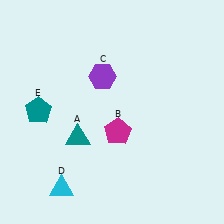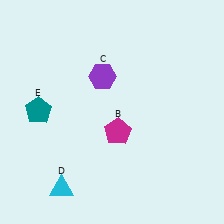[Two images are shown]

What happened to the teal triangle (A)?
The teal triangle (A) was removed in Image 2. It was in the bottom-left area of Image 1.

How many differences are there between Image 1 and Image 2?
There is 1 difference between the two images.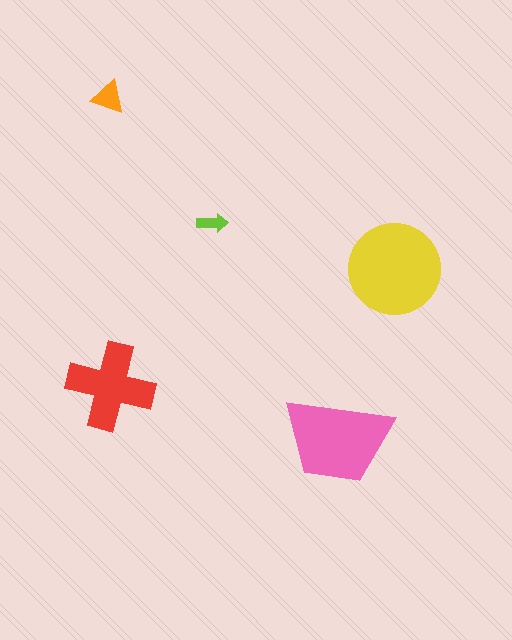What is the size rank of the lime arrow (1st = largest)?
5th.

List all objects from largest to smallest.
The yellow circle, the pink trapezoid, the red cross, the orange triangle, the lime arrow.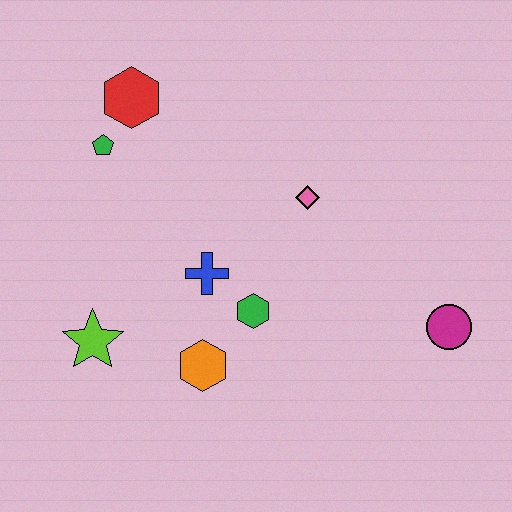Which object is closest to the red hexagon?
The green pentagon is closest to the red hexagon.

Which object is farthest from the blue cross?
The magenta circle is farthest from the blue cross.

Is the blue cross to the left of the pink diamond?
Yes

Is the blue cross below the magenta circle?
No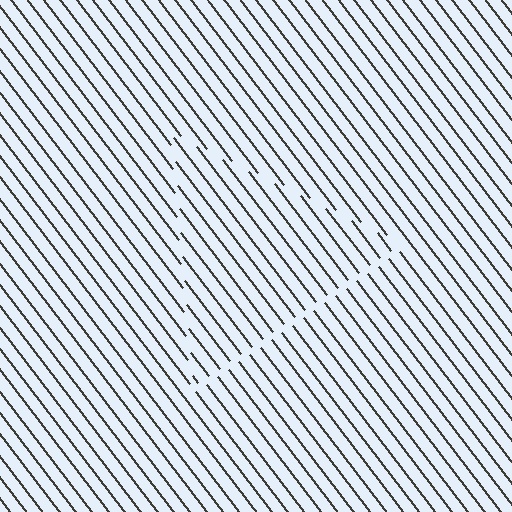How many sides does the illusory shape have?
3 sides — the line-ends trace a triangle.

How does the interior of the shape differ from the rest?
The interior of the shape contains the same grating, shifted by half a period — the contour is defined by the phase discontinuity where line-ends from the inner and outer gratings abut.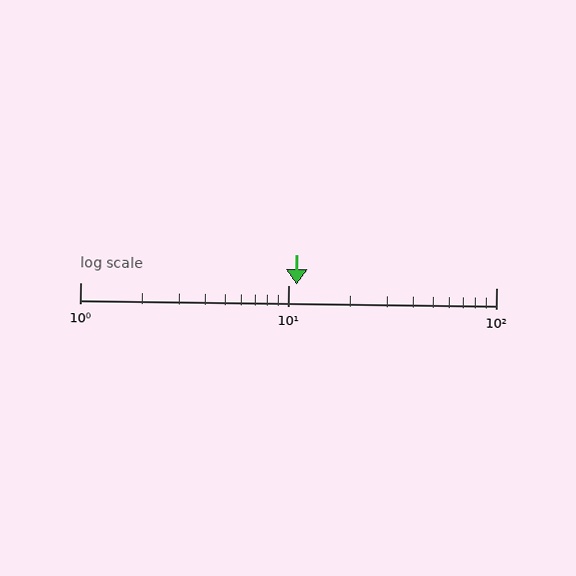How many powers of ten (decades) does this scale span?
The scale spans 2 decades, from 1 to 100.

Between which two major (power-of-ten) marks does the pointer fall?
The pointer is between 10 and 100.